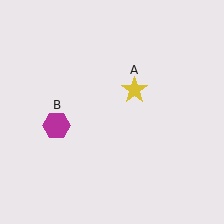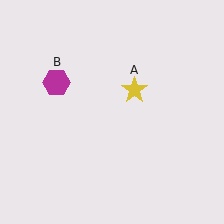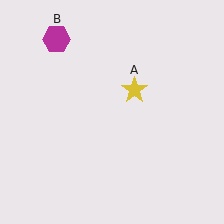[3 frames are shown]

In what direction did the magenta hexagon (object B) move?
The magenta hexagon (object B) moved up.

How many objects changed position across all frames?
1 object changed position: magenta hexagon (object B).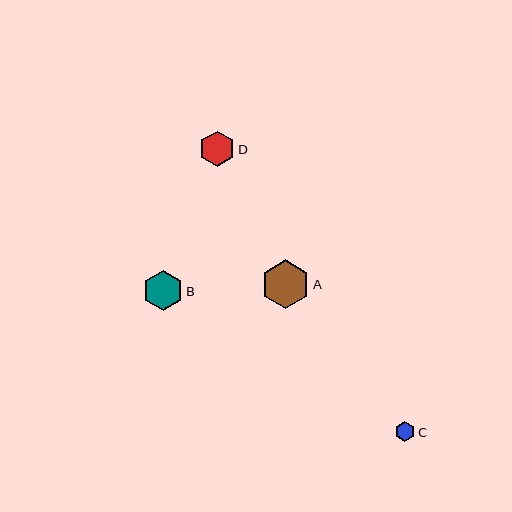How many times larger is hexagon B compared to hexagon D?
Hexagon B is approximately 1.1 times the size of hexagon D.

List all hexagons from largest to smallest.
From largest to smallest: A, B, D, C.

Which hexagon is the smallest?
Hexagon C is the smallest with a size of approximately 20 pixels.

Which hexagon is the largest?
Hexagon A is the largest with a size of approximately 49 pixels.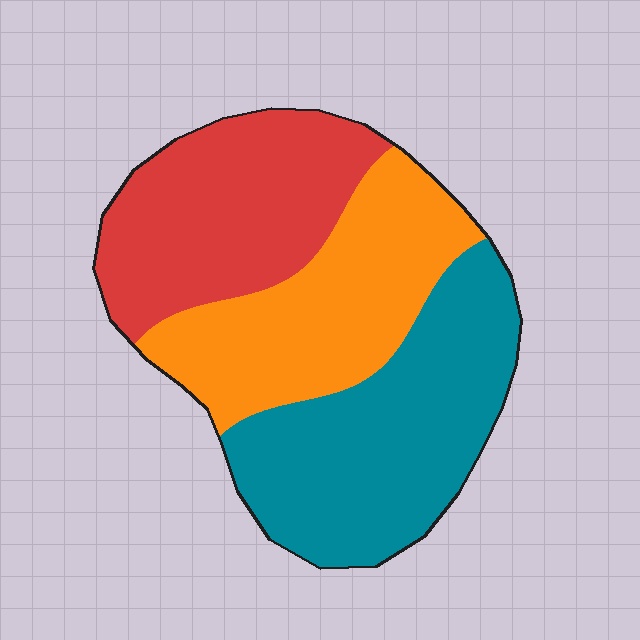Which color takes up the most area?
Teal, at roughly 40%.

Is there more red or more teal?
Teal.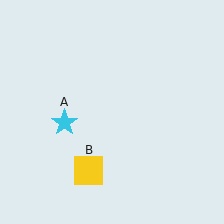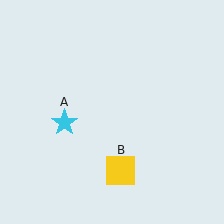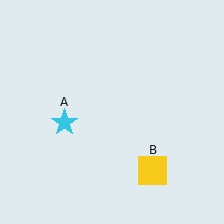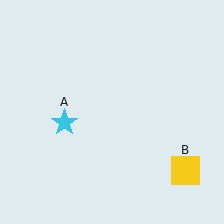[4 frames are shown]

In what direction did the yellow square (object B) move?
The yellow square (object B) moved right.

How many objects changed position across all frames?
1 object changed position: yellow square (object B).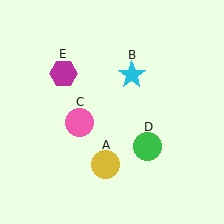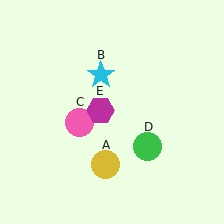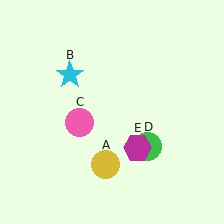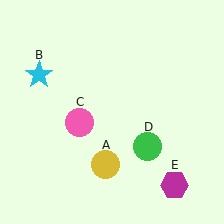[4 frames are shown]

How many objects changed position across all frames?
2 objects changed position: cyan star (object B), magenta hexagon (object E).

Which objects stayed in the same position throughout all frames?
Yellow circle (object A) and pink circle (object C) and green circle (object D) remained stationary.